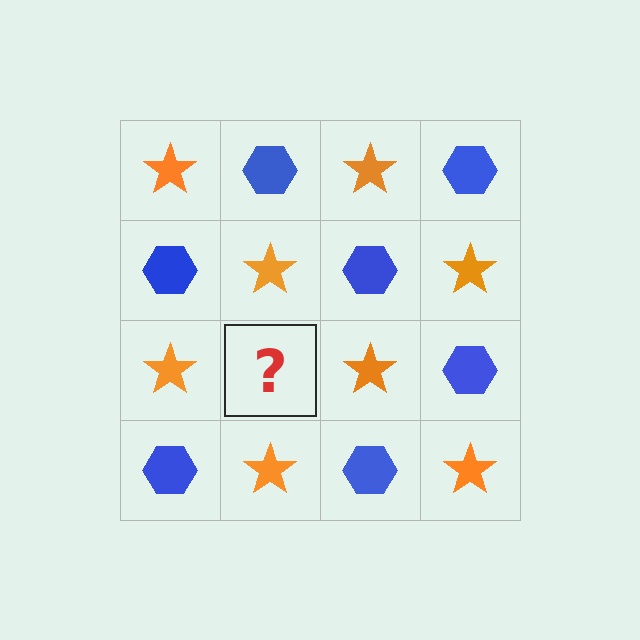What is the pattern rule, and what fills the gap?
The rule is that it alternates orange star and blue hexagon in a checkerboard pattern. The gap should be filled with a blue hexagon.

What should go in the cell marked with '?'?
The missing cell should contain a blue hexagon.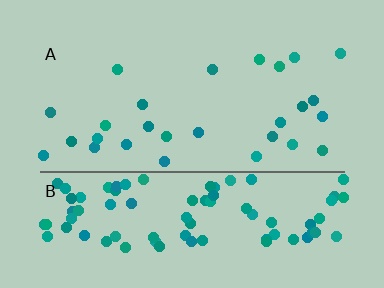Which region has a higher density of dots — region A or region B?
B (the bottom).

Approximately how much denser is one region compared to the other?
Approximately 3.7× — region B over region A.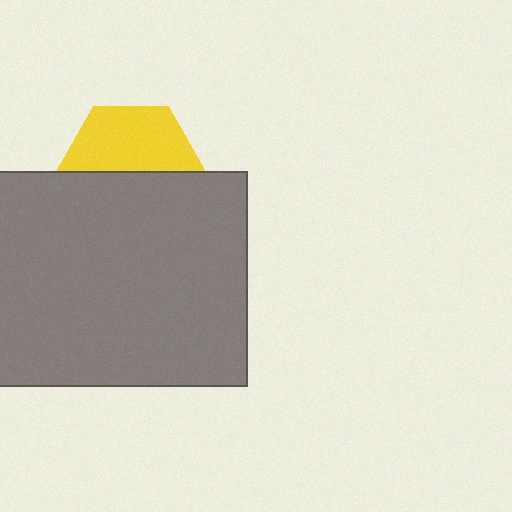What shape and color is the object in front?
The object in front is a gray rectangle.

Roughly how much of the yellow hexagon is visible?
About half of it is visible (roughly 51%).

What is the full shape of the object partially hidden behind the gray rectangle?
The partially hidden object is a yellow hexagon.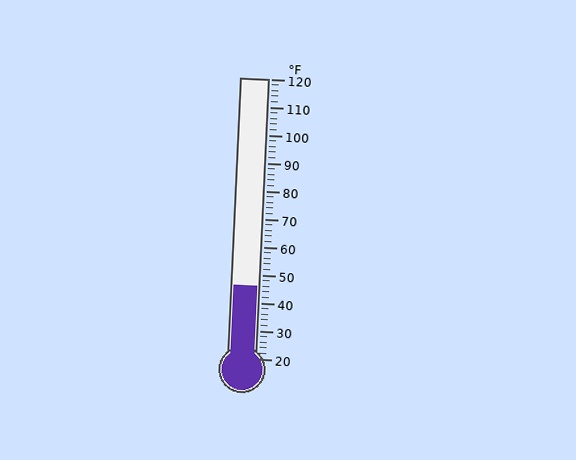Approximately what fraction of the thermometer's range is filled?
The thermometer is filled to approximately 25% of its range.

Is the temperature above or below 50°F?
The temperature is below 50°F.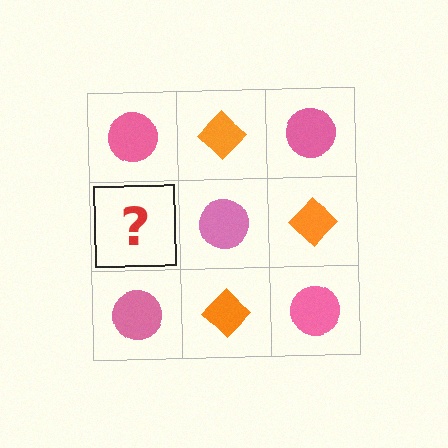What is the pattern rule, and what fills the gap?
The rule is that it alternates pink circle and orange diamond in a checkerboard pattern. The gap should be filled with an orange diamond.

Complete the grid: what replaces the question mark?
The question mark should be replaced with an orange diamond.